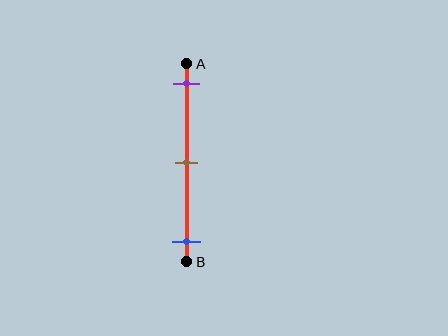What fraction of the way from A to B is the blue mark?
The blue mark is approximately 90% (0.9) of the way from A to B.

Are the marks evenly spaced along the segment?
Yes, the marks are approximately evenly spaced.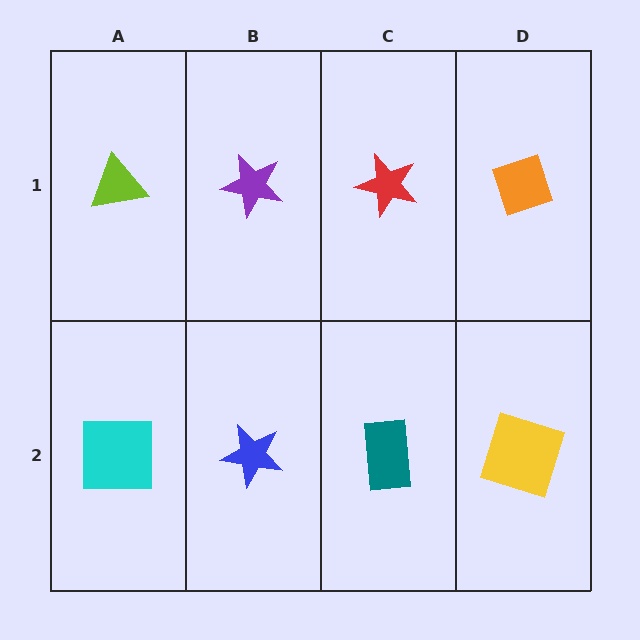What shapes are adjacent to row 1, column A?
A cyan square (row 2, column A), a purple star (row 1, column B).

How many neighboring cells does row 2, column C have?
3.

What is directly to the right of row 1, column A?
A purple star.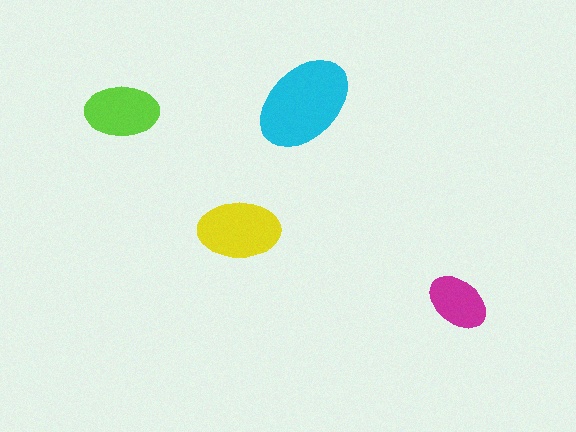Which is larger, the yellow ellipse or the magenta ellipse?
The yellow one.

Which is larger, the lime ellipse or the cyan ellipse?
The cyan one.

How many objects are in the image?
There are 4 objects in the image.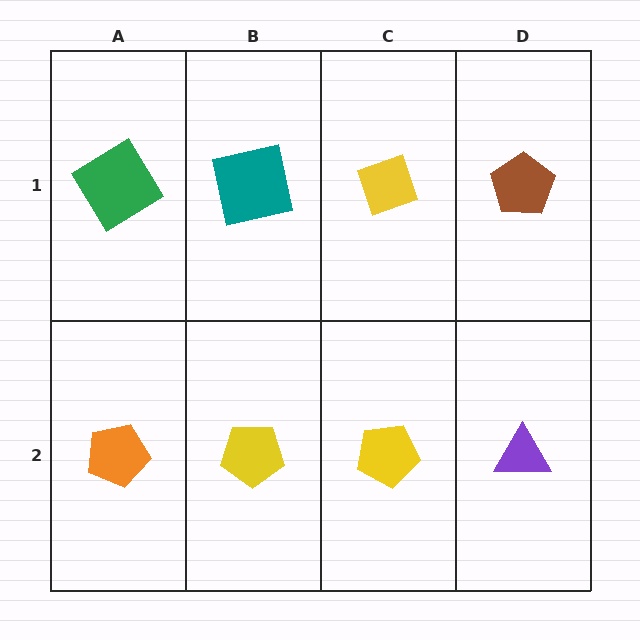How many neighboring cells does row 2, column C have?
3.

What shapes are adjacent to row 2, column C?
A yellow diamond (row 1, column C), a yellow pentagon (row 2, column B), a purple triangle (row 2, column D).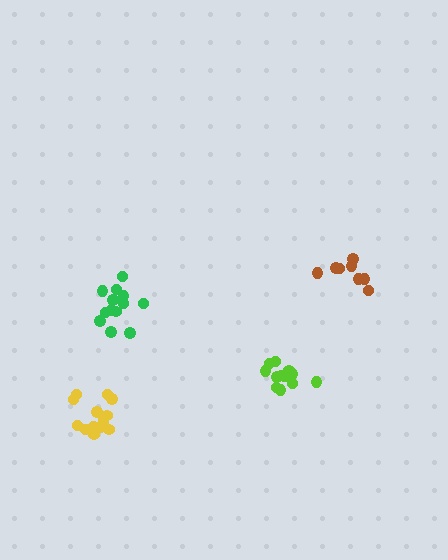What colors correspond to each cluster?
The clusters are colored: brown, lime, green, yellow.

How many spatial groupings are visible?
There are 4 spatial groupings.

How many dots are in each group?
Group 1: 8 dots, Group 2: 13 dots, Group 3: 13 dots, Group 4: 14 dots (48 total).